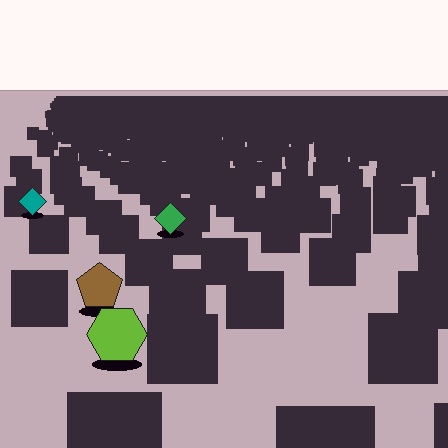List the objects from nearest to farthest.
From nearest to farthest: the lime hexagon, the brown pentagon, the green diamond, the teal diamond.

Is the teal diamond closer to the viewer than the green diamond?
No. The green diamond is closer — you can tell from the texture gradient: the ground texture is coarser near it.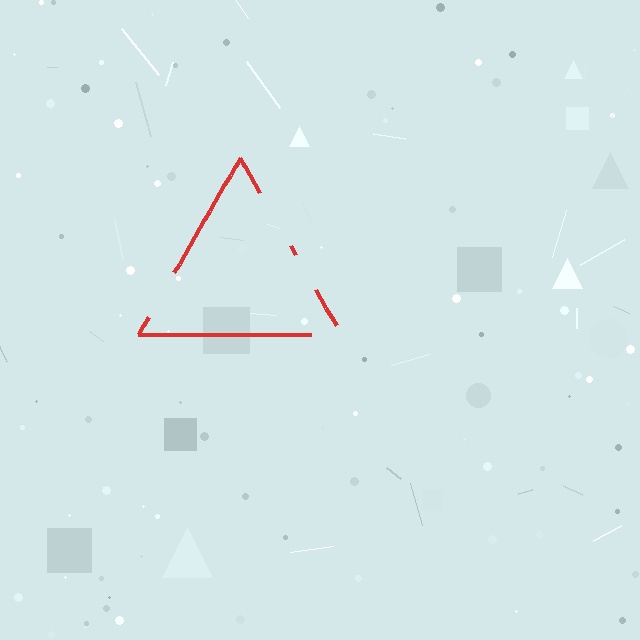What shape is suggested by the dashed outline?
The dashed outline suggests a triangle.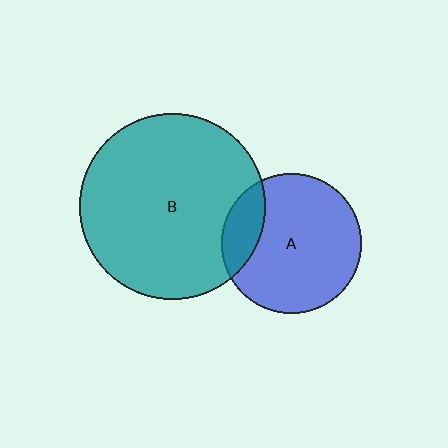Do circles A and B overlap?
Yes.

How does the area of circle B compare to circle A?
Approximately 1.8 times.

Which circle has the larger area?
Circle B (teal).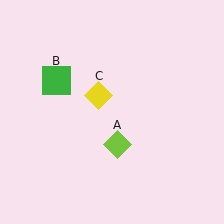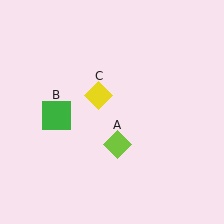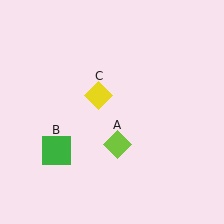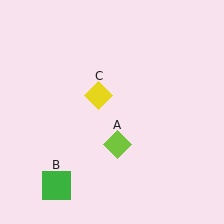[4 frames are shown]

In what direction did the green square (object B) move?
The green square (object B) moved down.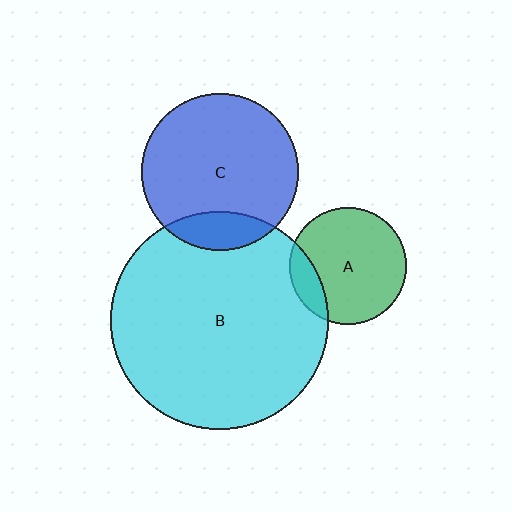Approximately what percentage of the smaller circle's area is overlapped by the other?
Approximately 15%.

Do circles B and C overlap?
Yes.